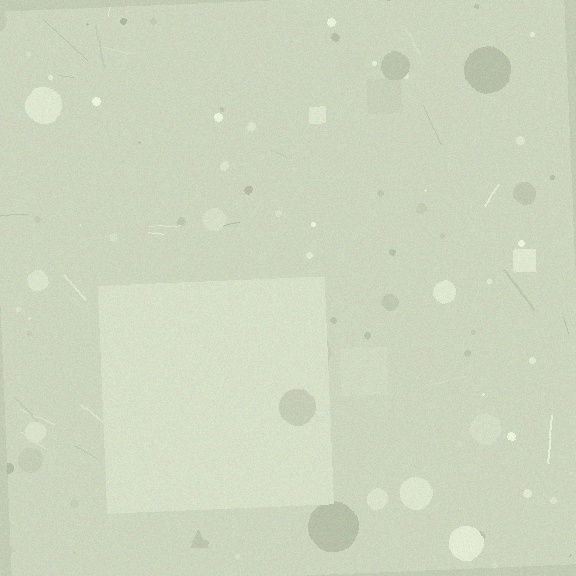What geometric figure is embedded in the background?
A square is embedded in the background.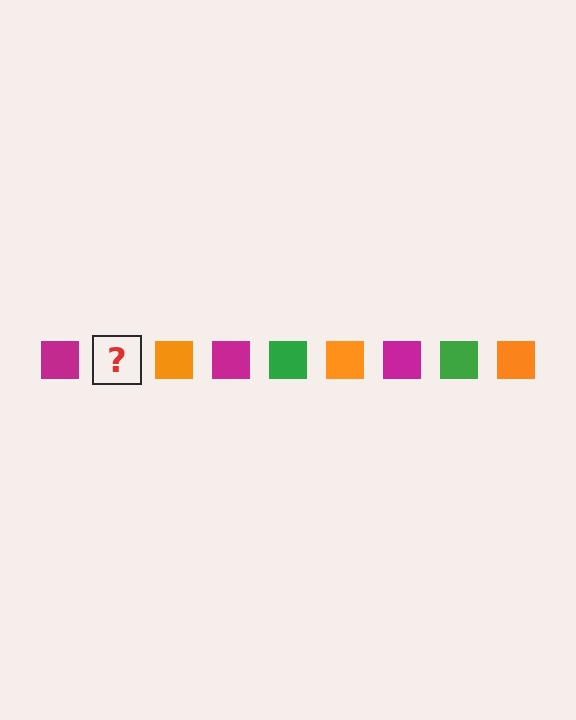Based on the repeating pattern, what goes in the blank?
The blank should be a green square.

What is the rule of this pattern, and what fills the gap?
The rule is that the pattern cycles through magenta, green, orange squares. The gap should be filled with a green square.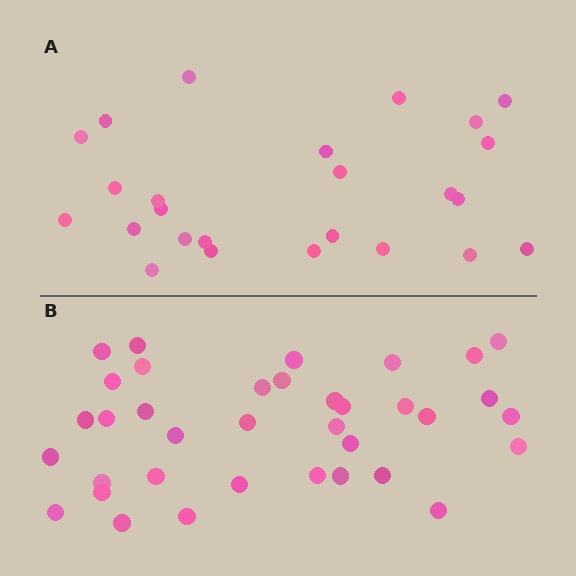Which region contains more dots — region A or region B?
Region B (the bottom region) has more dots.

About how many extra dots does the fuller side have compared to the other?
Region B has roughly 12 or so more dots than region A.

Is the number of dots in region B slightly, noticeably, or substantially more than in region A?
Region B has noticeably more, but not dramatically so. The ratio is roughly 1.4 to 1.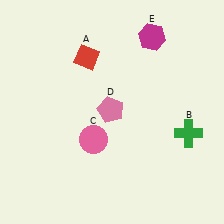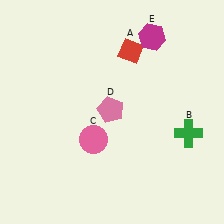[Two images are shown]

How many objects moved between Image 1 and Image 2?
1 object moved between the two images.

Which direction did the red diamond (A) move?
The red diamond (A) moved right.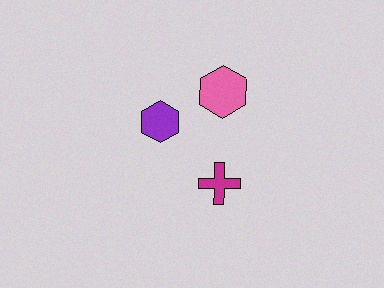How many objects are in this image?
There are 3 objects.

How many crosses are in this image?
There is 1 cross.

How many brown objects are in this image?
There are no brown objects.